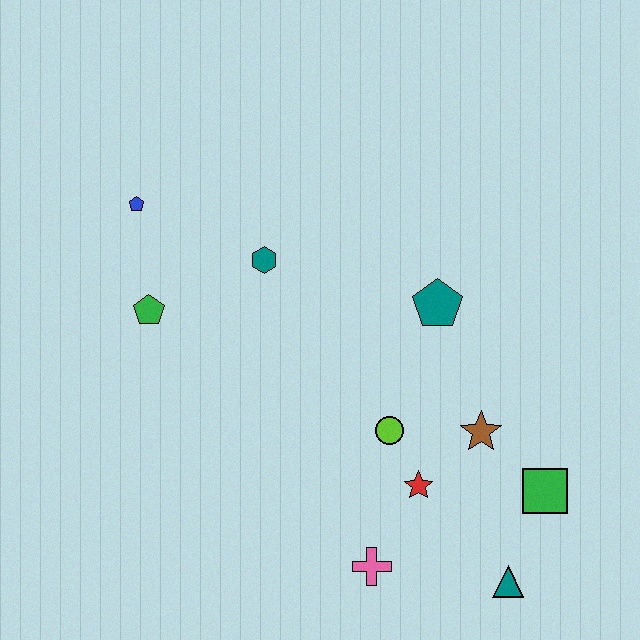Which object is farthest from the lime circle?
The blue pentagon is farthest from the lime circle.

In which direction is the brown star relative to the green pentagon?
The brown star is to the right of the green pentagon.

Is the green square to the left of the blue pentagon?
No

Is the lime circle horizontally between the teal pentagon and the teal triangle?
No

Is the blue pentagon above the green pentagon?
Yes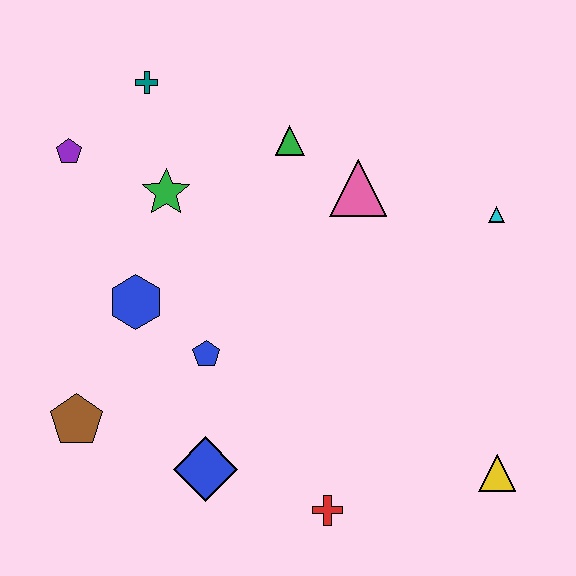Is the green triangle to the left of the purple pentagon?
No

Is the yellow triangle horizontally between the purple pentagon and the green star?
No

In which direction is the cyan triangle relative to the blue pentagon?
The cyan triangle is to the right of the blue pentagon.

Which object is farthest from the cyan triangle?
The brown pentagon is farthest from the cyan triangle.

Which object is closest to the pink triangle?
The green triangle is closest to the pink triangle.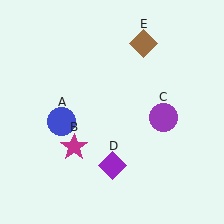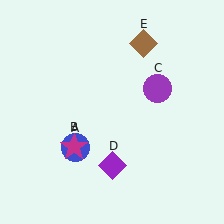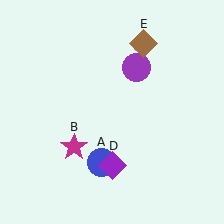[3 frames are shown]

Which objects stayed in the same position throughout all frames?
Magenta star (object B) and purple diamond (object D) and brown diamond (object E) remained stationary.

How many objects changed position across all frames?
2 objects changed position: blue circle (object A), purple circle (object C).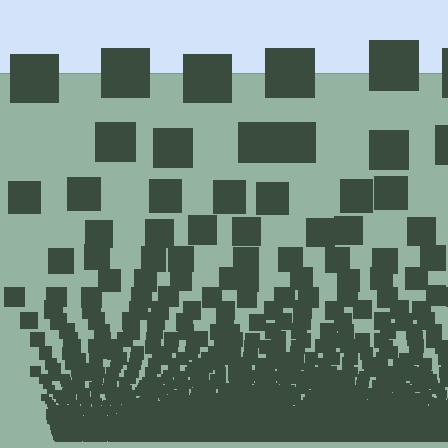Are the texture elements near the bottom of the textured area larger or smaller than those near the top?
Smaller. The gradient is inverted — elements near the bottom are smaller and denser.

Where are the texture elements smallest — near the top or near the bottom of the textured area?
Near the bottom.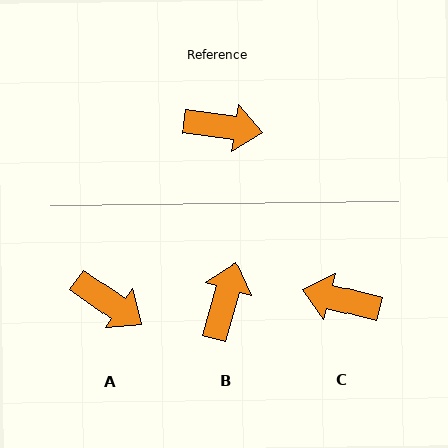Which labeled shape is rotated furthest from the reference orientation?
C, about 173 degrees away.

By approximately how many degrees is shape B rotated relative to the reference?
Approximately 82 degrees counter-clockwise.